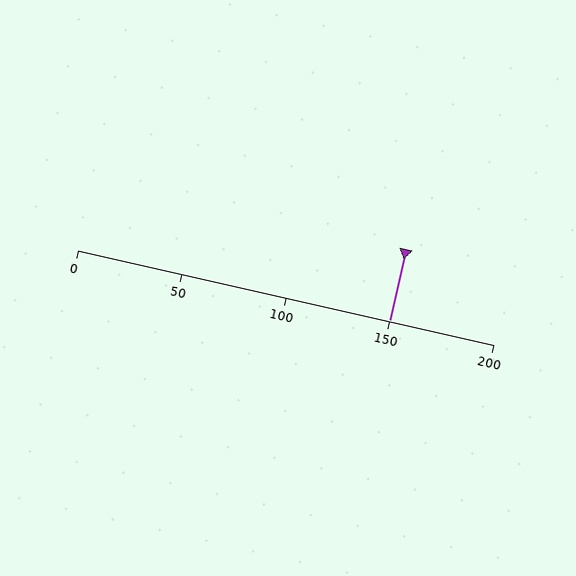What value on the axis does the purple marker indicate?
The marker indicates approximately 150.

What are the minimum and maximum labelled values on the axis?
The axis runs from 0 to 200.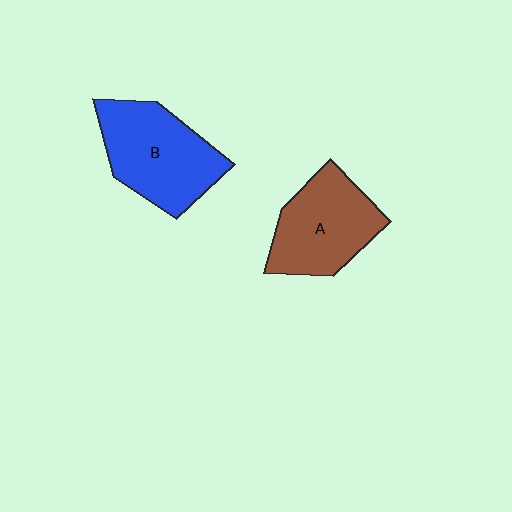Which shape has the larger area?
Shape B (blue).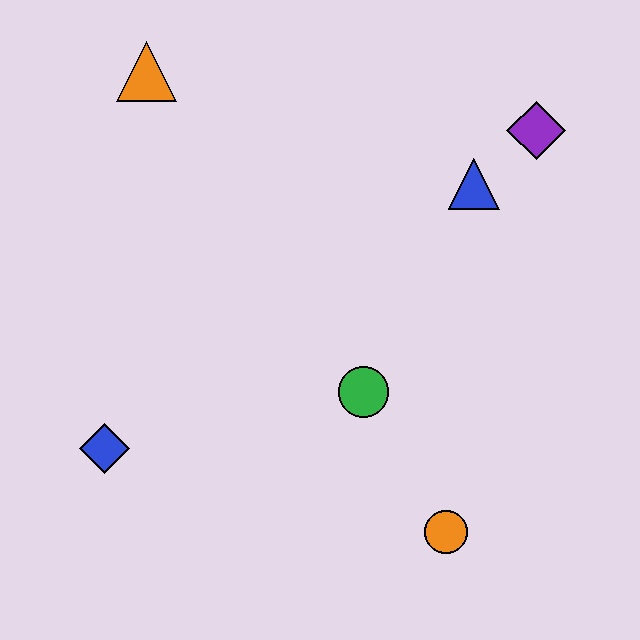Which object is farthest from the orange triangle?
The orange circle is farthest from the orange triangle.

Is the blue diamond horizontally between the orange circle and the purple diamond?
No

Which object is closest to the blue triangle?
The purple diamond is closest to the blue triangle.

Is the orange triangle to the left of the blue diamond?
No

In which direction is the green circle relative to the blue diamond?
The green circle is to the right of the blue diamond.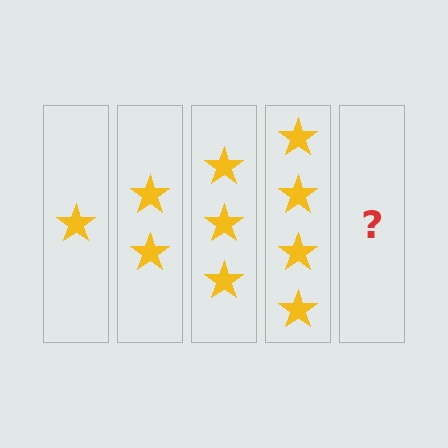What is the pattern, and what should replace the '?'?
The pattern is that each step adds one more star. The '?' should be 5 stars.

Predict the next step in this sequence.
The next step is 5 stars.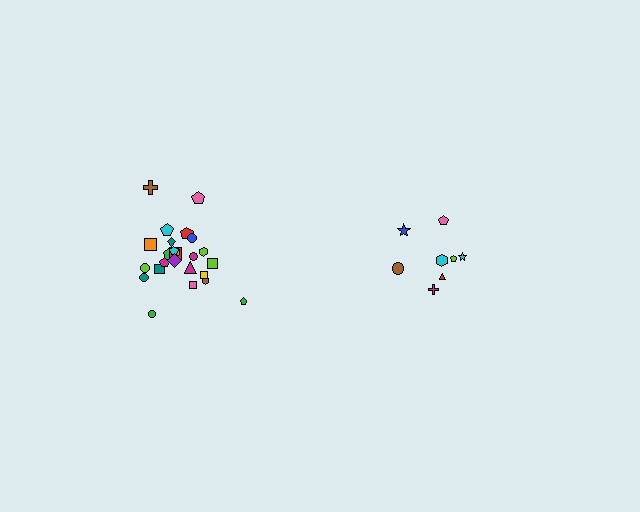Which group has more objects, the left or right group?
The left group.